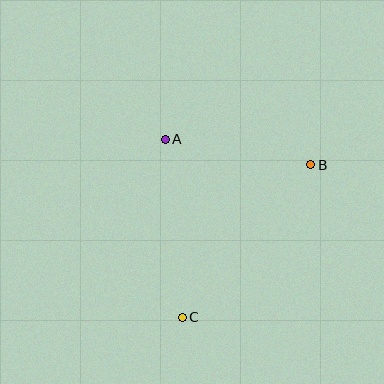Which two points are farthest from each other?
Points B and C are farthest from each other.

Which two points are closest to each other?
Points A and B are closest to each other.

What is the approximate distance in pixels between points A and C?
The distance between A and C is approximately 179 pixels.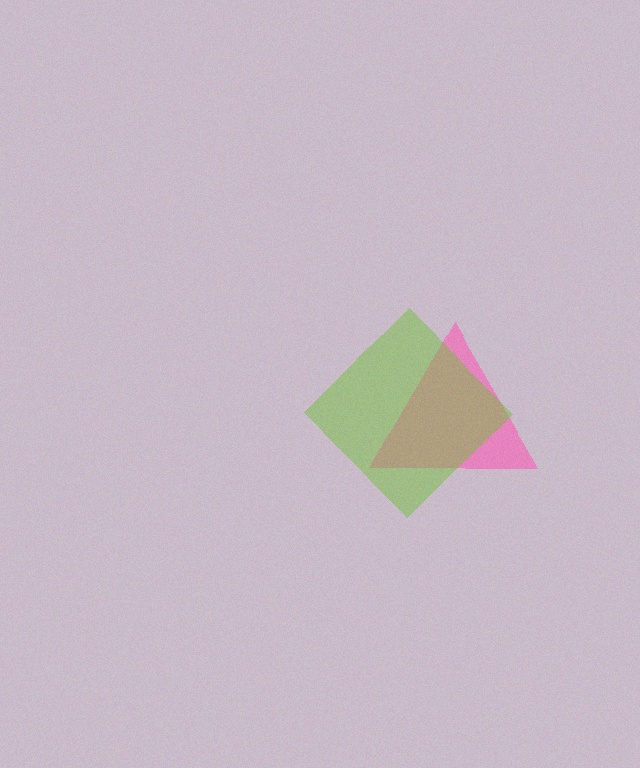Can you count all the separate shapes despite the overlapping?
Yes, there are 2 separate shapes.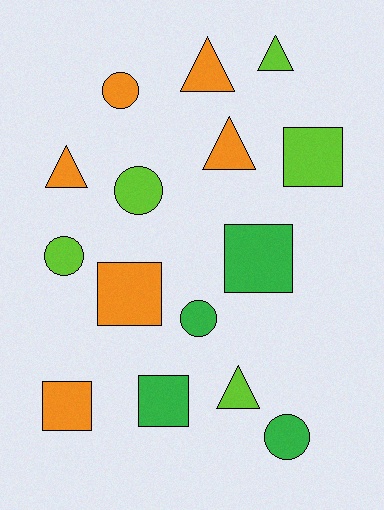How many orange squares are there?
There are 2 orange squares.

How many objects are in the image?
There are 15 objects.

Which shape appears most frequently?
Triangle, with 5 objects.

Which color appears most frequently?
Orange, with 6 objects.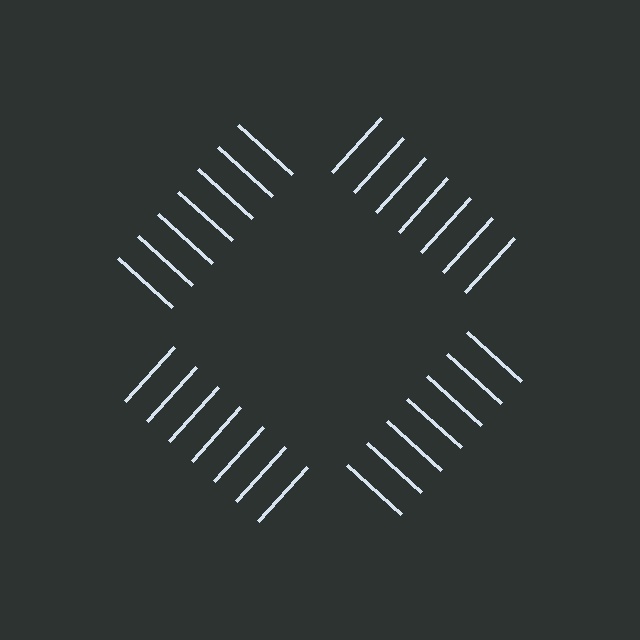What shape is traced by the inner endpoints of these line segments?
An illusory square — the line segments terminate on its edges but no continuous stroke is drawn.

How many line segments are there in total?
28 — 7 along each of the 4 edges.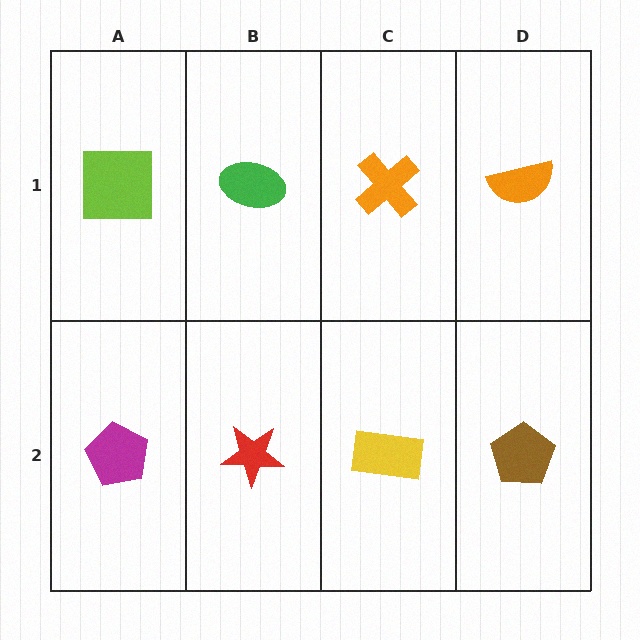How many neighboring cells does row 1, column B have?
3.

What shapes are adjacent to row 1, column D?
A brown pentagon (row 2, column D), an orange cross (row 1, column C).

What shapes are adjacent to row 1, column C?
A yellow rectangle (row 2, column C), a green ellipse (row 1, column B), an orange semicircle (row 1, column D).